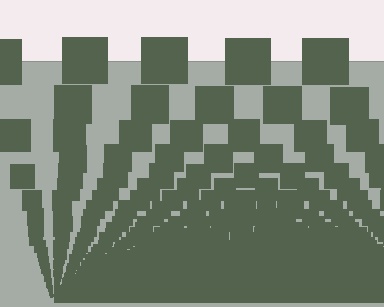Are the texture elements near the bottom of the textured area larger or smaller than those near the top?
Smaller. The gradient is inverted — elements near the bottom are smaller and denser.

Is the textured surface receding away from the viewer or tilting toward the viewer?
The surface appears to tilt toward the viewer. Texture elements get larger and sparser toward the top.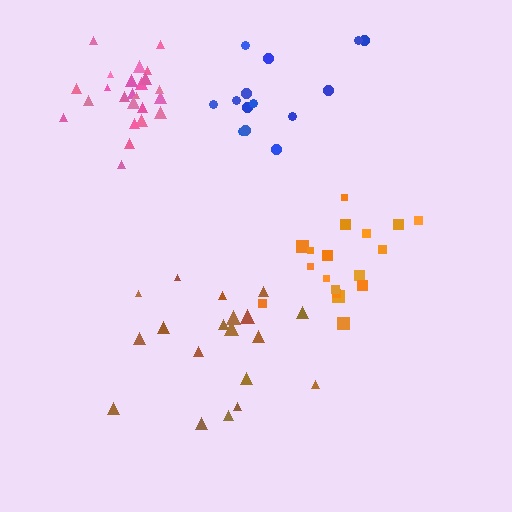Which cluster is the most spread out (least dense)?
Blue.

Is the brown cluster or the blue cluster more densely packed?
Brown.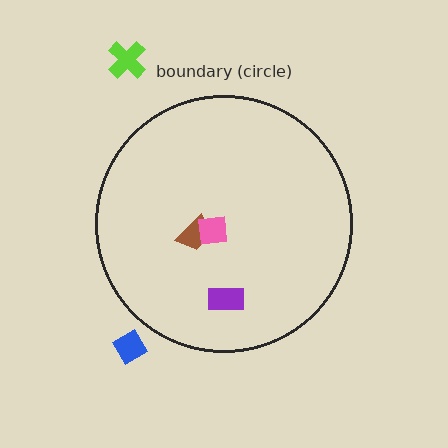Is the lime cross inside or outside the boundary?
Outside.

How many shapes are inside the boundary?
3 inside, 2 outside.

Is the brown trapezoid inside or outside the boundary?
Inside.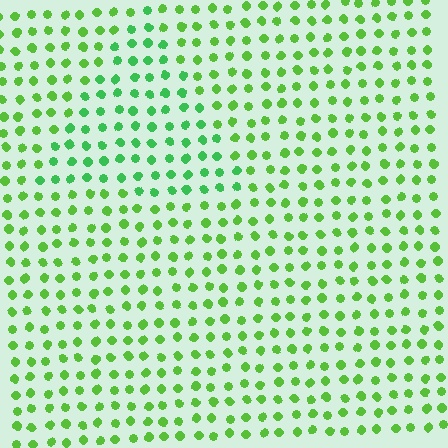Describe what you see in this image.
The image is filled with small lime elements in a uniform arrangement. A triangle-shaped region is visible where the elements are tinted to a slightly different hue, forming a subtle color boundary.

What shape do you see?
I see a triangle.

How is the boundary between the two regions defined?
The boundary is defined purely by a slight shift in hue (about 25 degrees). Spacing, size, and orientation are identical on both sides.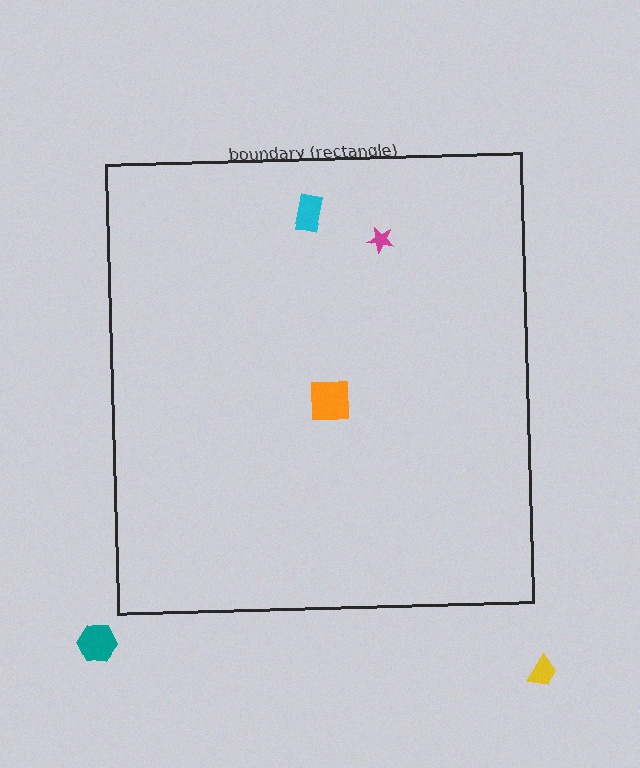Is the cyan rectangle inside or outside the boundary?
Inside.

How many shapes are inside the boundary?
3 inside, 2 outside.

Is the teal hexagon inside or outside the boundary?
Outside.